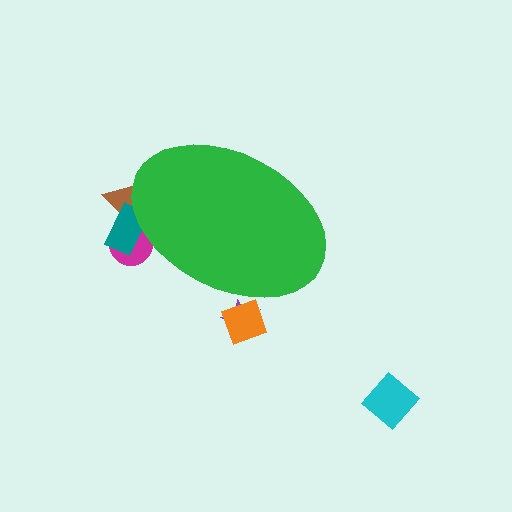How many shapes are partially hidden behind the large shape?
5 shapes are partially hidden.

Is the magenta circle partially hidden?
Yes, the magenta circle is partially hidden behind the green ellipse.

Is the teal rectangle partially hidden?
Yes, the teal rectangle is partially hidden behind the green ellipse.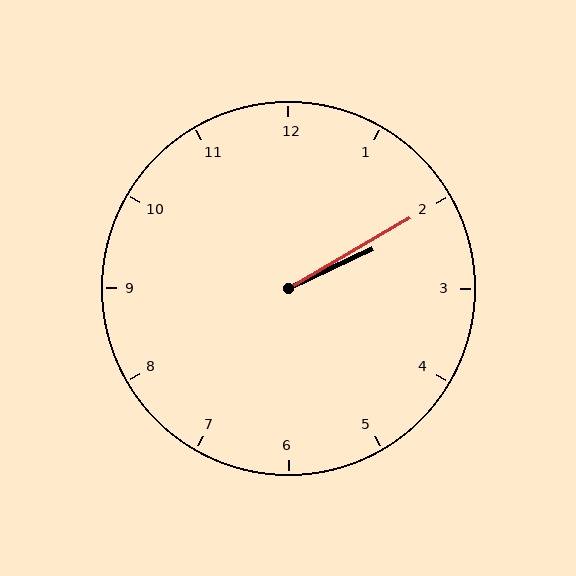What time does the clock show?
2:10.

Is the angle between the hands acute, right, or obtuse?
It is acute.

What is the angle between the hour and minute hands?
Approximately 5 degrees.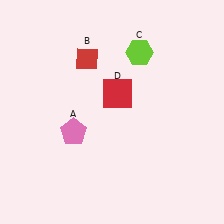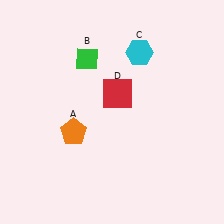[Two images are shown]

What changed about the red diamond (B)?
In Image 1, B is red. In Image 2, it changed to green.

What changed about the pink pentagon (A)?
In Image 1, A is pink. In Image 2, it changed to orange.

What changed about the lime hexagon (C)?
In Image 1, C is lime. In Image 2, it changed to cyan.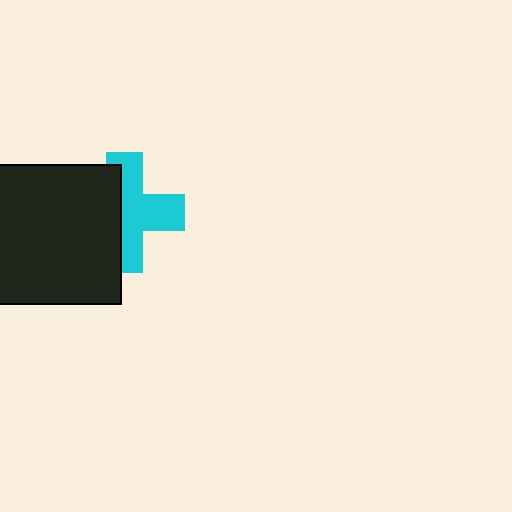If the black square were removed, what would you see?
You would see the complete cyan cross.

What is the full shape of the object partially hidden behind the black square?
The partially hidden object is a cyan cross.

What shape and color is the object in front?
The object in front is a black square.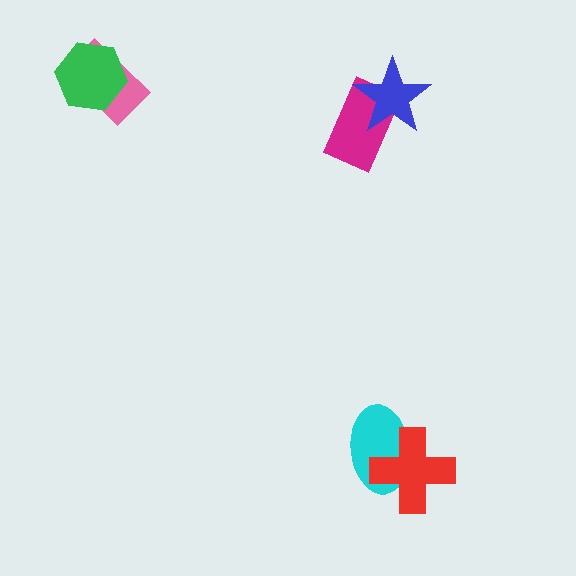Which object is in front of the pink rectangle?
The green hexagon is in front of the pink rectangle.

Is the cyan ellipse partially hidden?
Yes, it is partially covered by another shape.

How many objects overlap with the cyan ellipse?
1 object overlaps with the cyan ellipse.